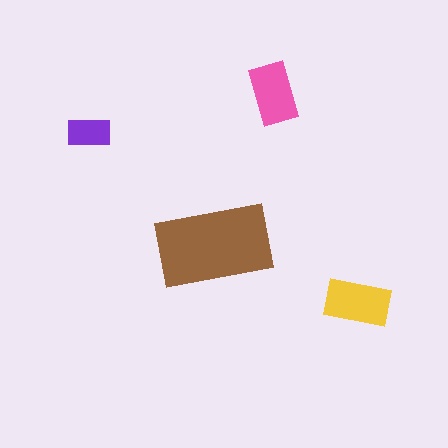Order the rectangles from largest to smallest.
the brown one, the yellow one, the pink one, the purple one.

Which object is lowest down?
The yellow rectangle is bottommost.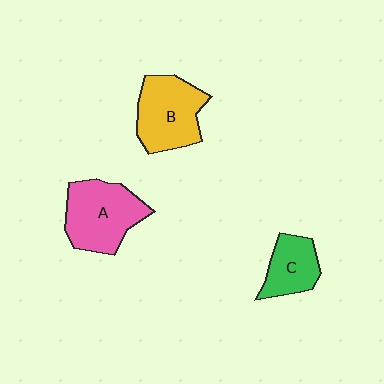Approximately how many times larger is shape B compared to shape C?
Approximately 1.6 times.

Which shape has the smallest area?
Shape C (green).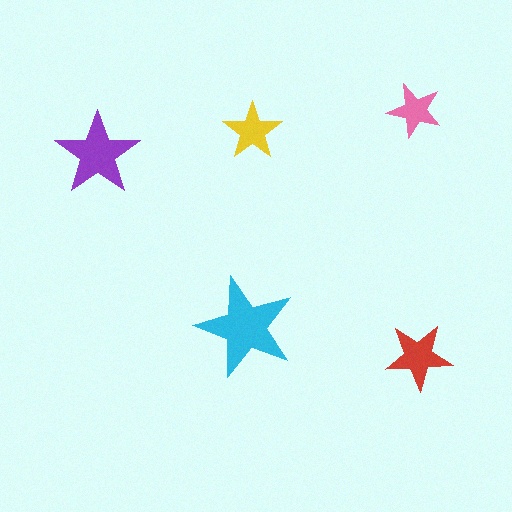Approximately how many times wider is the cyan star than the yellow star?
About 1.5 times wider.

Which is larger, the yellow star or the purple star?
The purple one.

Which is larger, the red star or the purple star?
The purple one.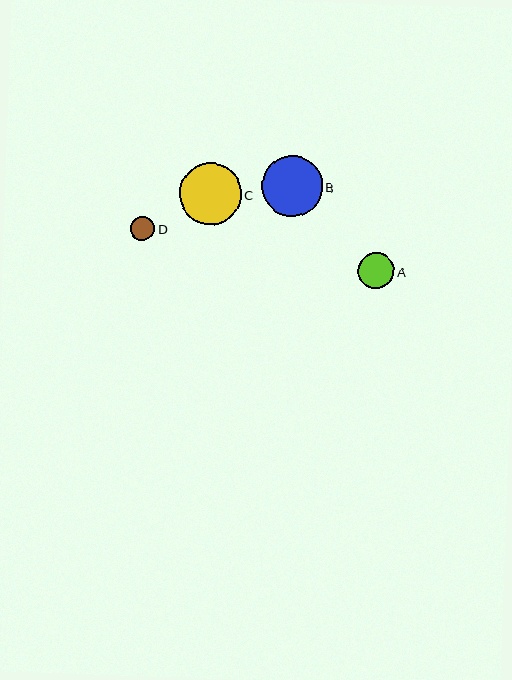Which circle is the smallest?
Circle D is the smallest with a size of approximately 24 pixels.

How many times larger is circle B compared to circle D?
Circle B is approximately 2.5 times the size of circle D.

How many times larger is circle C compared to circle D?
Circle C is approximately 2.6 times the size of circle D.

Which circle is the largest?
Circle C is the largest with a size of approximately 62 pixels.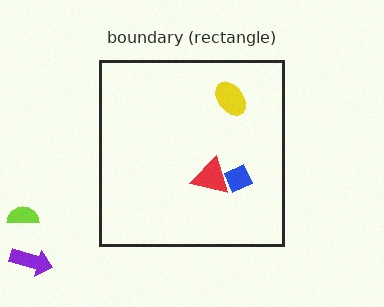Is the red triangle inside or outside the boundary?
Inside.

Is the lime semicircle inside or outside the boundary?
Outside.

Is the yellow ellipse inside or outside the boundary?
Inside.